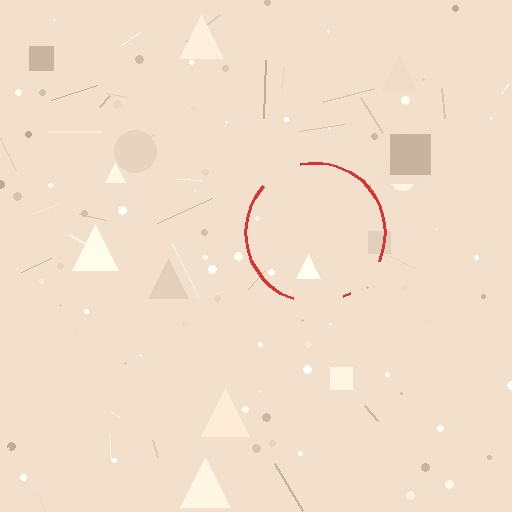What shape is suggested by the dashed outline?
The dashed outline suggests a circle.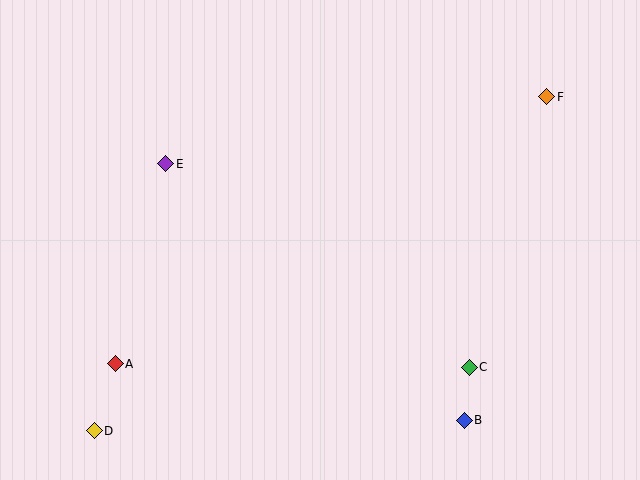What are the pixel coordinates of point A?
Point A is at (115, 364).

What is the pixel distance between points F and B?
The distance between F and B is 334 pixels.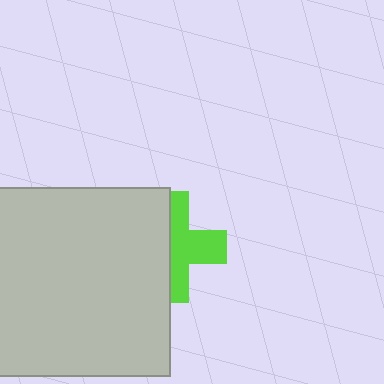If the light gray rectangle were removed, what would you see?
You would see the complete lime cross.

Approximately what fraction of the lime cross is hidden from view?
Roughly 50% of the lime cross is hidden behind the light gray rectangle.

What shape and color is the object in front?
The object in front is a light gray rectangle.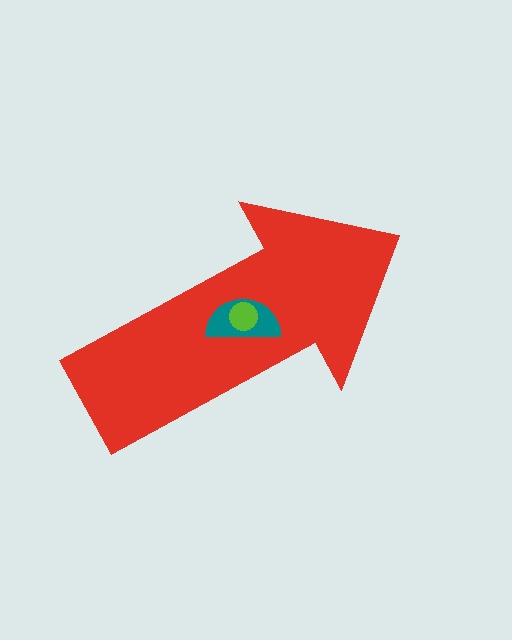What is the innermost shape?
The lime circle.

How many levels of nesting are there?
3.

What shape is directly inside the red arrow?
The teal semicircle.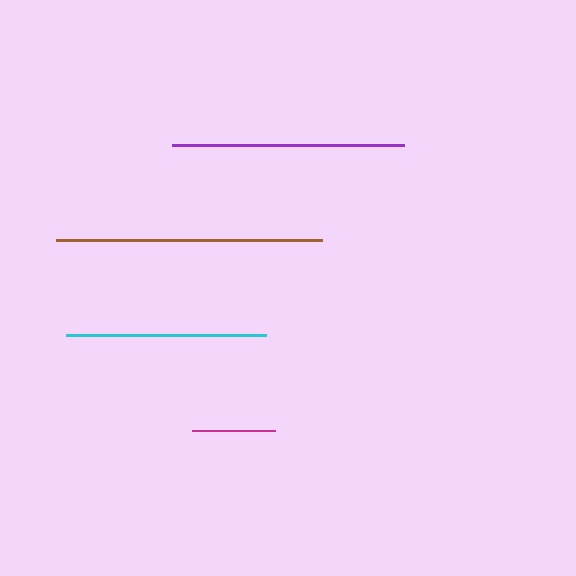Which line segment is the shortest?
The magenta line is the shortest at approximately 83 pixels.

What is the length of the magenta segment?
The magenta segment is approximately 83 pixels long.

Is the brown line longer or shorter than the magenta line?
The brown line is longer than the magenta line.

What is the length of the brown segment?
The brown segment is approximately 266 pixels long.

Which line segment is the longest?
The brown line is the longest at approximately 266 pixels.